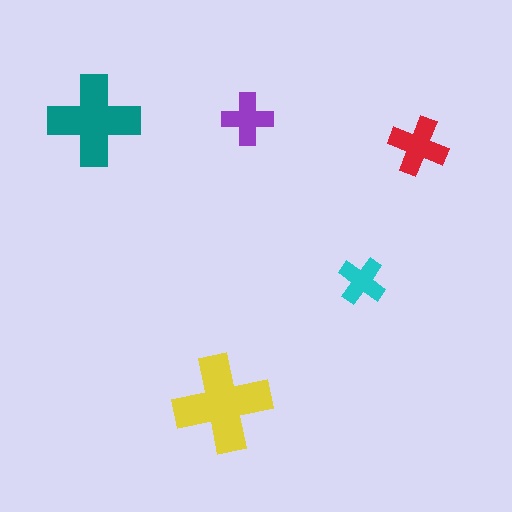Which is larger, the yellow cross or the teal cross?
The yellow one.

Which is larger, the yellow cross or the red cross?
The yellow one.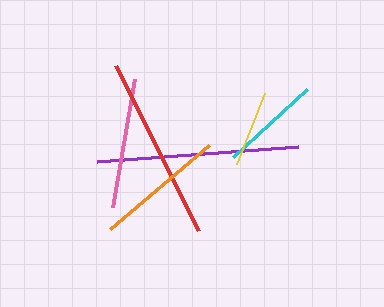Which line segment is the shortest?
The yellow line is the shortest at approximately 76 pixels.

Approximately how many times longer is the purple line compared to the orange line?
The purple line is approximately 1.6 times the length of the orange line.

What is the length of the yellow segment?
The yellow segment is approximately 76 pixels long.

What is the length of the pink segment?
The pink segment is approximately 130 pixels long.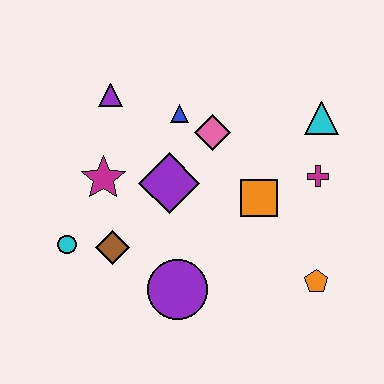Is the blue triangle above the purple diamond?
Yes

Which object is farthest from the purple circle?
The cyan triangle is farthest from the purple circle.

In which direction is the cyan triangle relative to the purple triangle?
The cyan triangle is to the right of the purple triangle.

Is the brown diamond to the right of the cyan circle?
Yes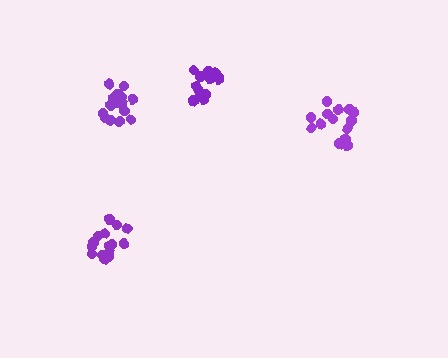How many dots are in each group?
Group 1: 17 dots, Group 2: 14 dots, Group 3: 15 dots, Group 4: 15 dots (61 total).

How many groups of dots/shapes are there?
There are 4 groups.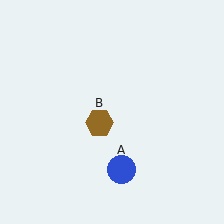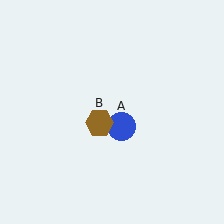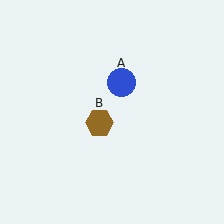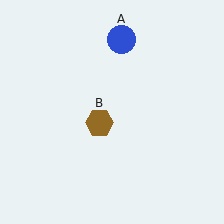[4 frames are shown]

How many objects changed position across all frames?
1 object changed position: blue circle (object A).